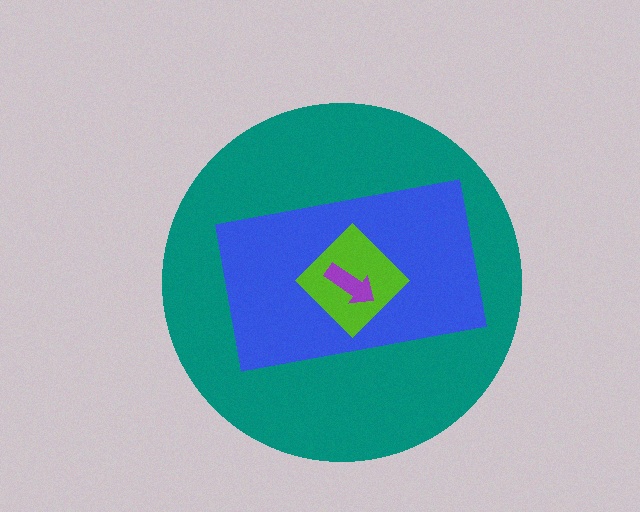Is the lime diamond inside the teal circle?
Yes.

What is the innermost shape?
The purple arrow.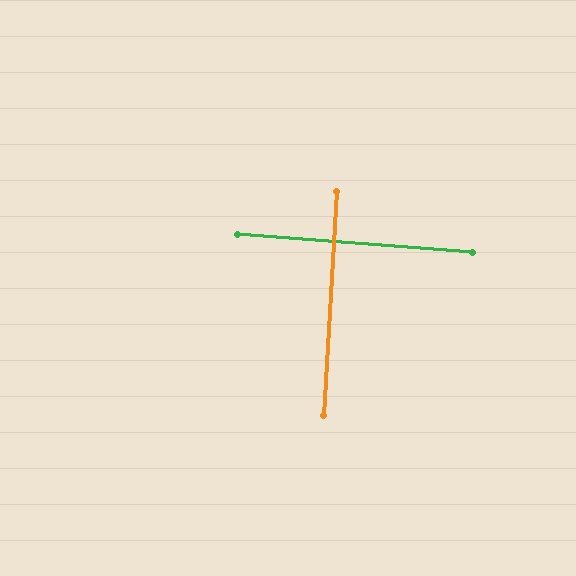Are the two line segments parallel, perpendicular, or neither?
Perpendicular — they meet at approximately 89°.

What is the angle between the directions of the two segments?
Approximately 89 degrees.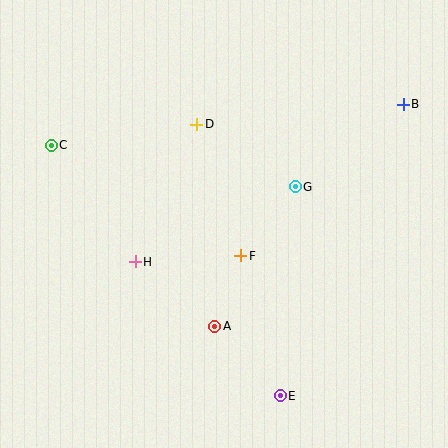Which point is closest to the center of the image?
Point F at (241, 256) is closest to the center.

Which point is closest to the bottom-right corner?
Point E is closest to the bottom-right corner.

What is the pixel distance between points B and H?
The distance between B and H is 311 pixels.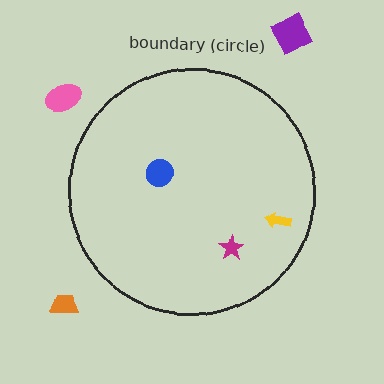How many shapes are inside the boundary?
3 inside, 3 outside.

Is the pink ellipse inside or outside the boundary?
Outside.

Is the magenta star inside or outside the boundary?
Inside.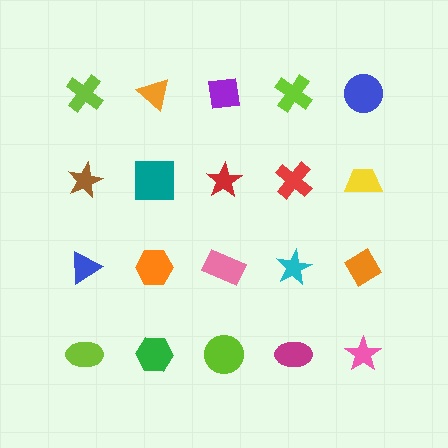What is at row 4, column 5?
A pink star.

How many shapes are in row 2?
5 shapes.